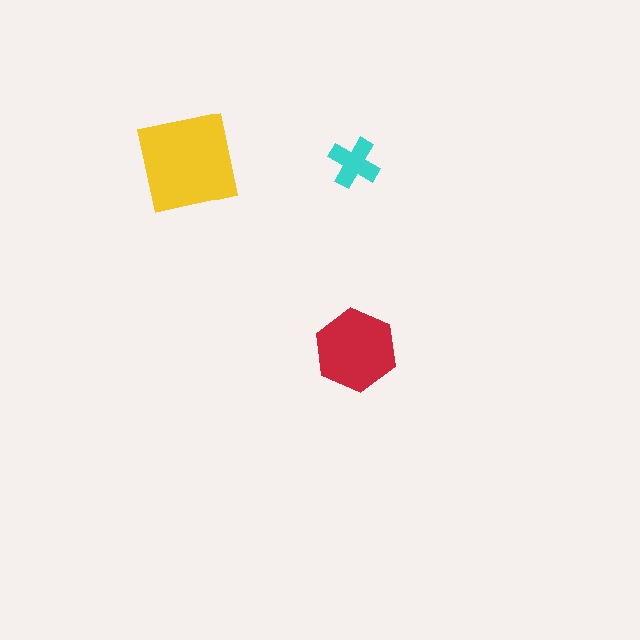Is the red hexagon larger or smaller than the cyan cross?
Larger.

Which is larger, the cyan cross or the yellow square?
The yellow square.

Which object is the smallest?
The cyan cross.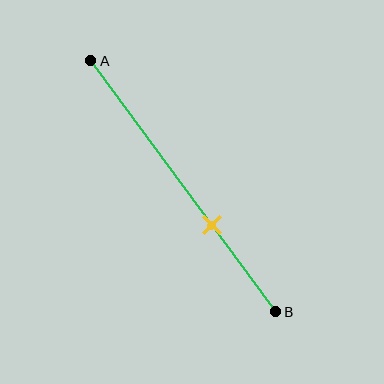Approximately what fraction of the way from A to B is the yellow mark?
The yellow mark is approximately 65% of the way from A to B.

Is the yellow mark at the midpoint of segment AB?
No, the mark is at about 65% from A, not at the 50% midpoint.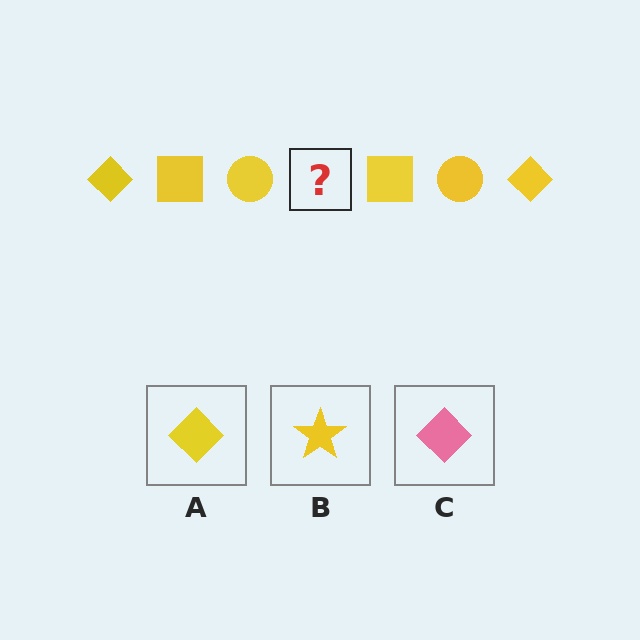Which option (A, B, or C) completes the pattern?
A.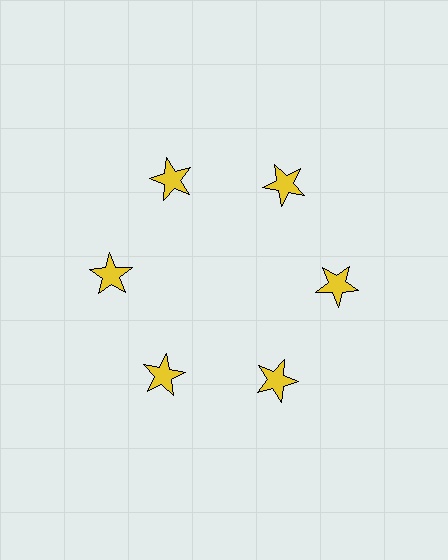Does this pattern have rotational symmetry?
Yes, this pattern has 6-fold rotational symmetry. It looks the same after rotating 60 degrees around the center.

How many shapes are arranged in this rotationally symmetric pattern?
There are 6 shapes, arranged in 6 groups of 1.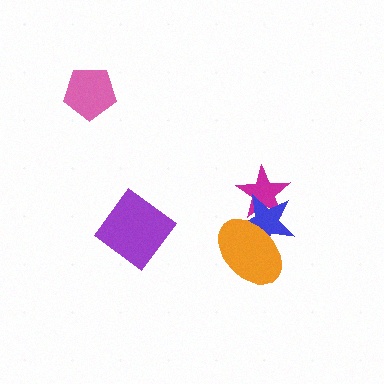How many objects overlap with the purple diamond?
0 objects overlap with the purple diamond.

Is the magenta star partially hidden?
Yes, it is partially covered by another shape.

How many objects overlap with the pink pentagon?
0 objects overlap with the pink pentagon.